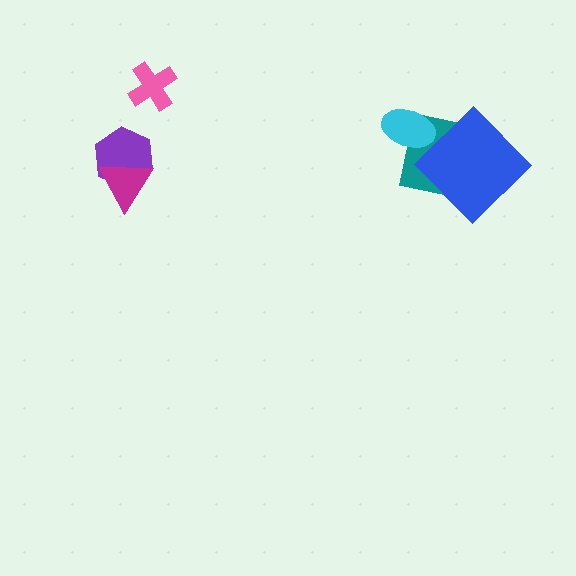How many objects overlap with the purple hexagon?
1 object overlaps with the purple hexagon.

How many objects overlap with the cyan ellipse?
1 object overlaps with the cyan ellipse.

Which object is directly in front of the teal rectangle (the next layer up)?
The cyan ellipse is directly in front of the teal rectangle.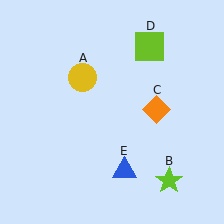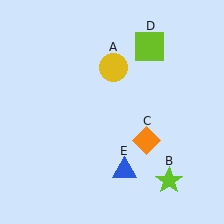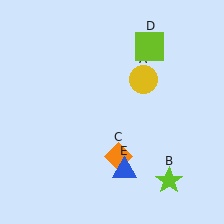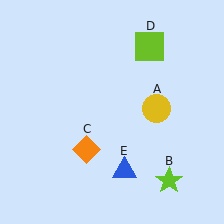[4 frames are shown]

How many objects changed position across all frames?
2 objects changed position: yellow circle (object A), orange diamond (object C).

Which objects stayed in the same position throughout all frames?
Lime star (object B) and lime square (object D) and blue triangle (object E) remained stationary.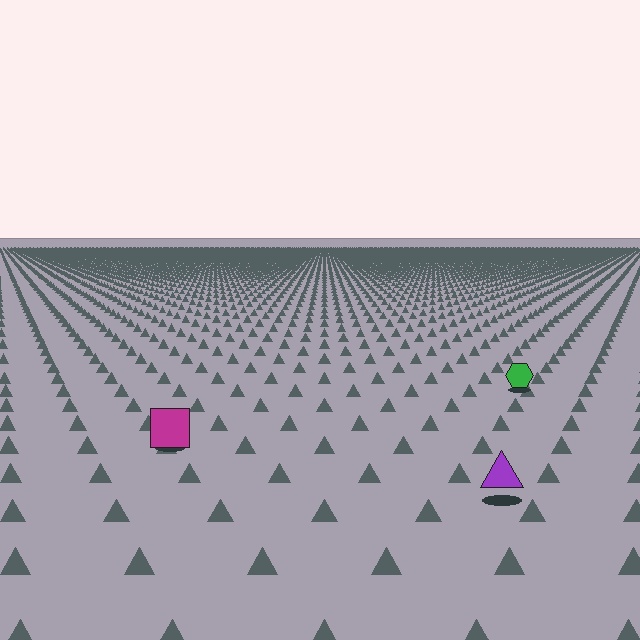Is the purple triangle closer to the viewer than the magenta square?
Yes. The purple triangle is closer — you can tell from the texture gradient: the ground texture is coarser near it.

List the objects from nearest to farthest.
From nearest to farthest: the purple triangle, the magenta square, the green hexagon.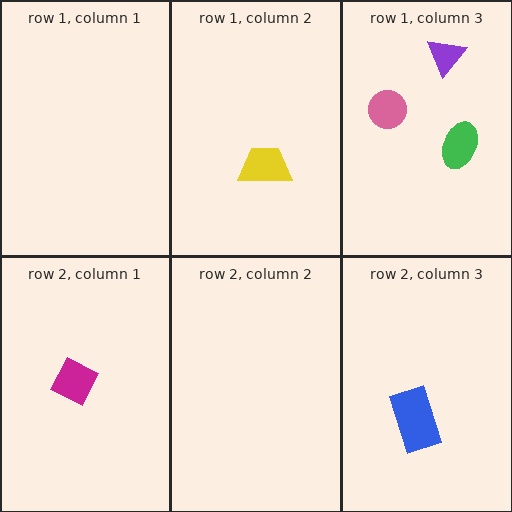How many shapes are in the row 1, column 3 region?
3.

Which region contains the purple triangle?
The row 1, column 3 region.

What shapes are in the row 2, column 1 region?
The magenta diamond.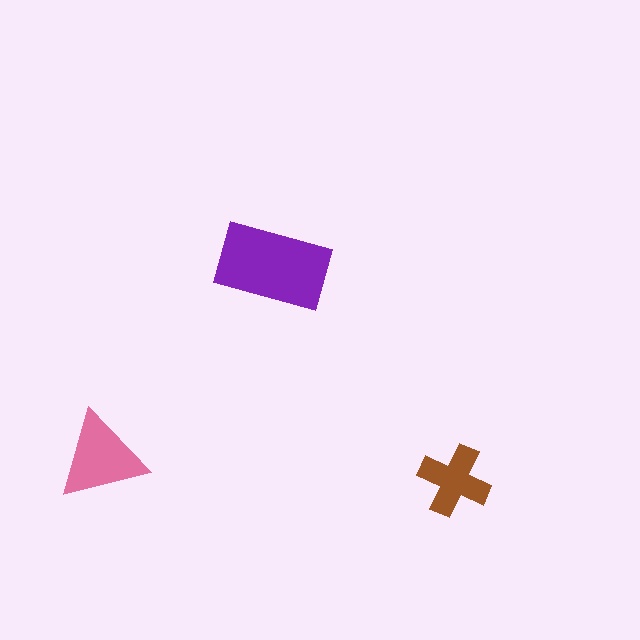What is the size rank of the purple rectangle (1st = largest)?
1st.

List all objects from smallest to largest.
The brown cross, the pink triangle, the purple rectangle.